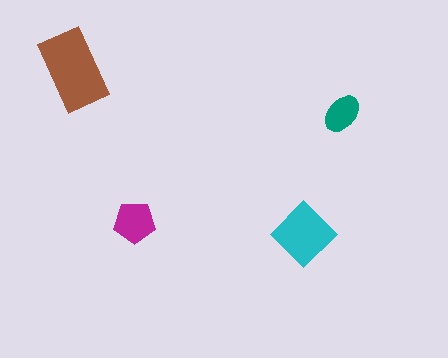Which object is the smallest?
The teal ellipse.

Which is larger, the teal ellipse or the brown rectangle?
The brown rectangle.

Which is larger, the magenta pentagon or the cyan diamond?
The cyan diamond.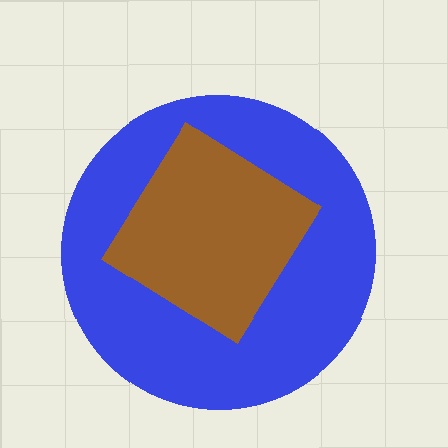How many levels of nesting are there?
2.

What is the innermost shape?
The brown diamond.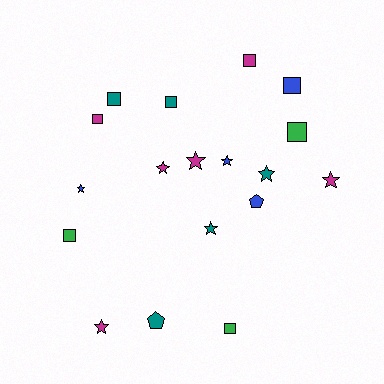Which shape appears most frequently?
Star, with 8 objects.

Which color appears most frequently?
Magenta, with 6 objects.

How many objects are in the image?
There are 18 objects.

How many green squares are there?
There are 3 green squares.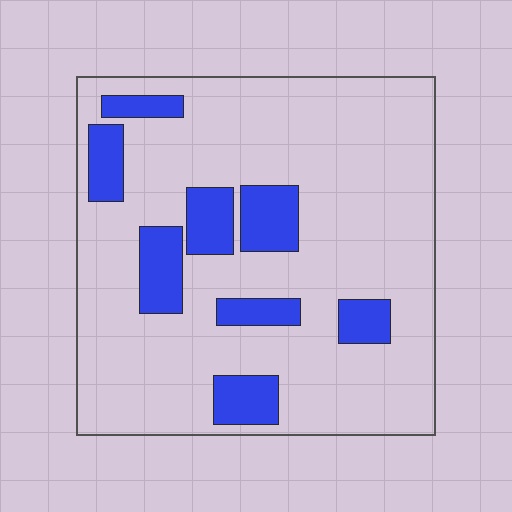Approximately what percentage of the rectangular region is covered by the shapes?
Approximately 20%.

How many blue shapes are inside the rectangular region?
8.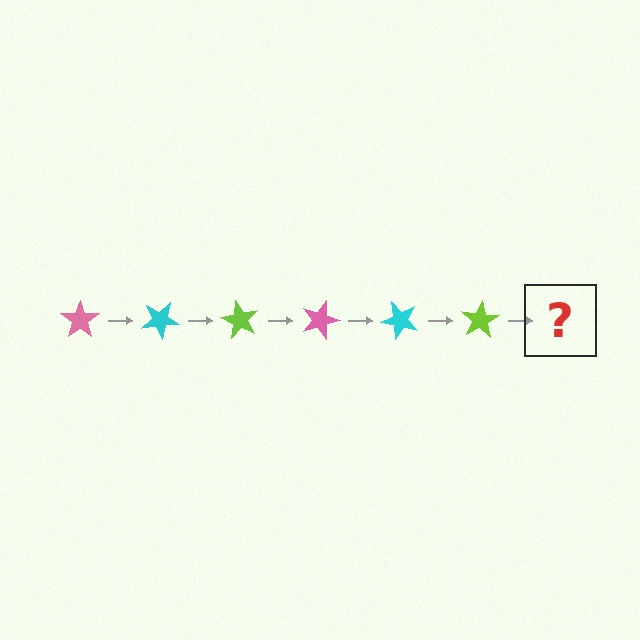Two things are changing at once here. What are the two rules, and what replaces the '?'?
The two rules are that it rotates 30 degrees each step and the color cycles through pink, cyan, and lime. The '?' should be a pink star, rotated 180 degrees from the start.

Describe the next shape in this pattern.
It should be a pink star, rotated 180 degrees from the start.